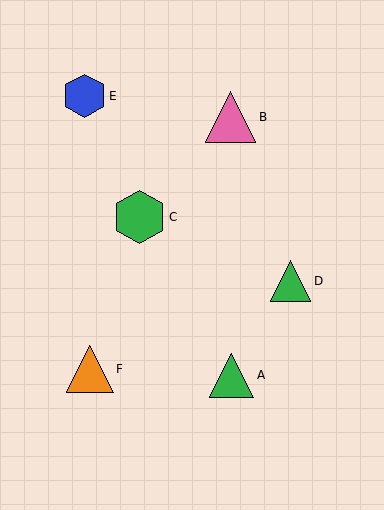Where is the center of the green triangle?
The center of the green triangle is at (232, 375).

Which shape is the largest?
The green hexagon (labeled C) is the largest.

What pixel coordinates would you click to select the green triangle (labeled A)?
Click at (232, 375) to select the green triangle A.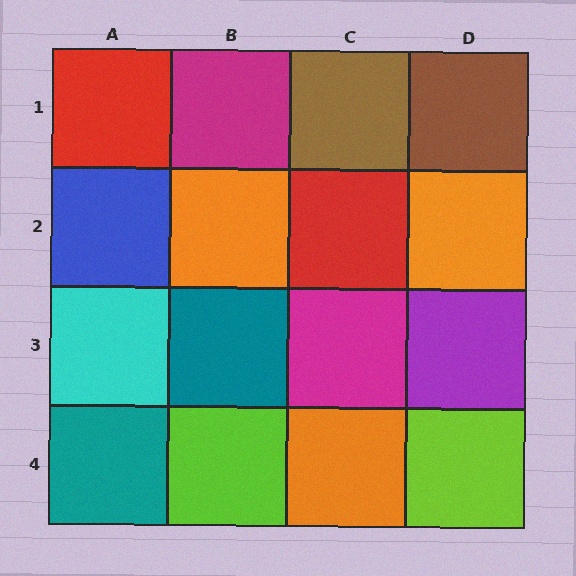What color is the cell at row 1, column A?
Red.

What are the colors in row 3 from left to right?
Cyan, teal, magenta, purple.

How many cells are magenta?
2 cells are magenta.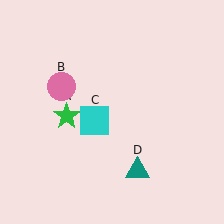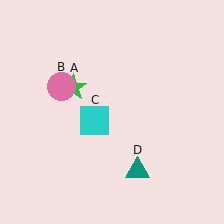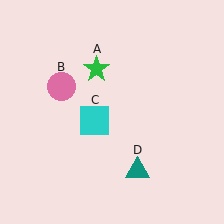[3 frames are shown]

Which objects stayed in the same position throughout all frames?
Pink circle (object B) and cyan square (object C) and teal triangle (object D) remained stationary.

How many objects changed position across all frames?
1 object changed position: green star (object A).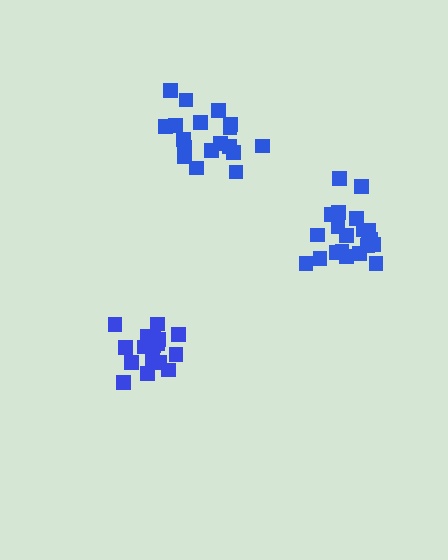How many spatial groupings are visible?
There are 3 spatial groupings.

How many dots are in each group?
Group 1: 20 dots, Group 2: 18 dots, Group 3: 18 dots (56 total).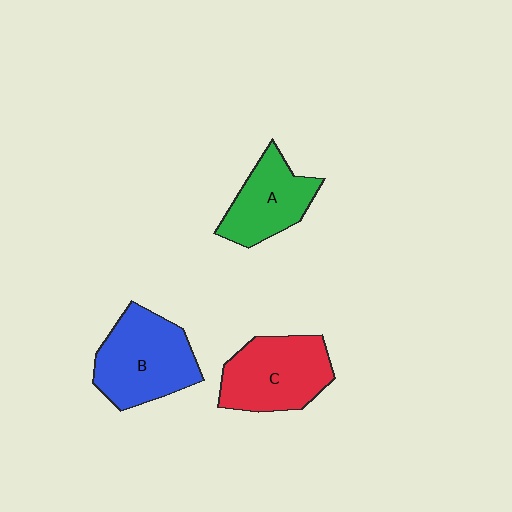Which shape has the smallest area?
Shape A (green).